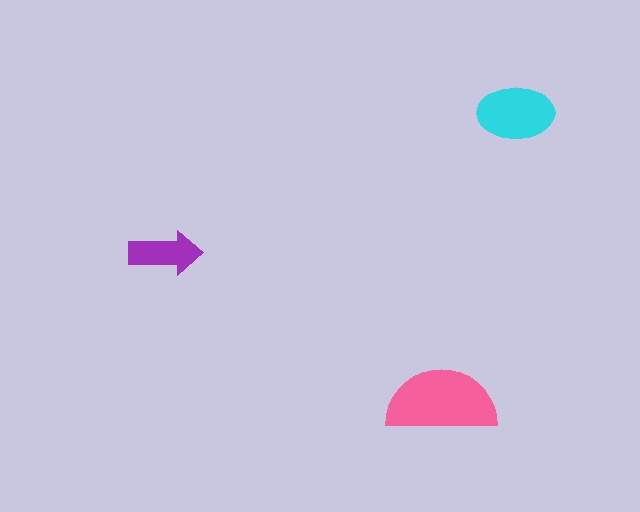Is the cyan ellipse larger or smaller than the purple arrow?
Larger.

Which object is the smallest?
The purple arrow.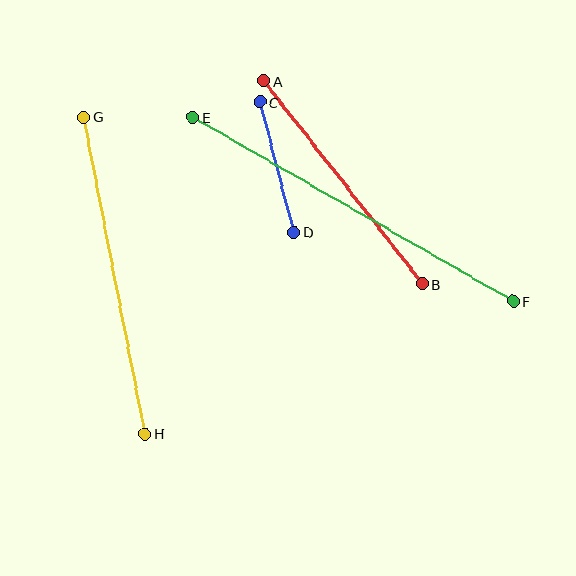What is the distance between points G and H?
The distance is approximately 322 pixels.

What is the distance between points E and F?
The distance is approximately 369 pixels.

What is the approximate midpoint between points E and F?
The midpoint is at approximately (353, 209) pixels.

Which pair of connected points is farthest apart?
Points E and F are farthest apart.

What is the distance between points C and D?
The distance is approximately 135 pixels.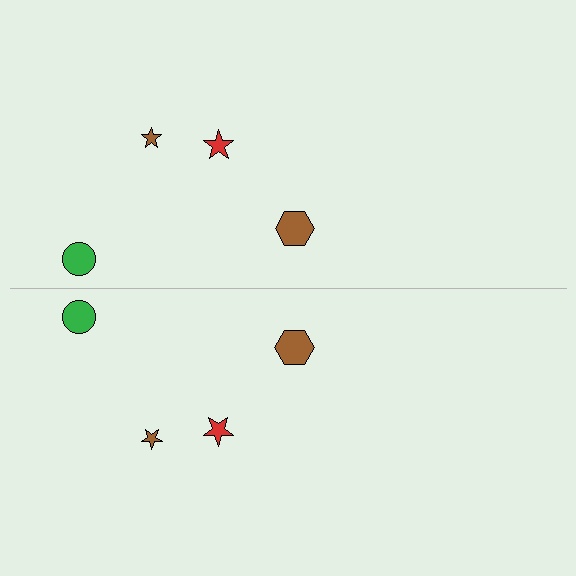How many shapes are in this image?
There are 8 shapes in this image.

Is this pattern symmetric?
Yes, this pattern has bilateral (reflection) symmetry.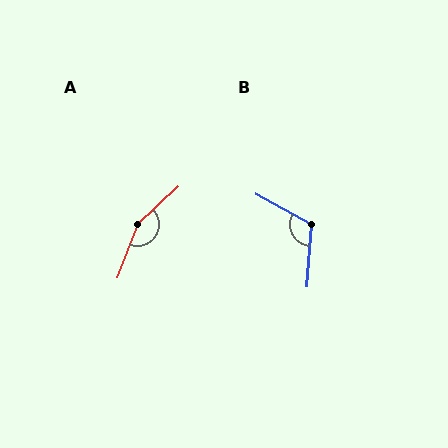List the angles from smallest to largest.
B (114°), A (153°).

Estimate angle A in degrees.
Approximately 153 degrees.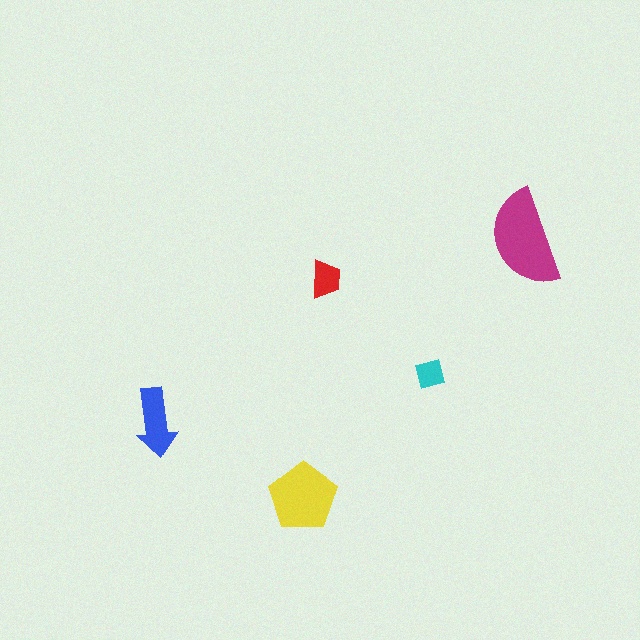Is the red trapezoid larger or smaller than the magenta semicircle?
Smaller.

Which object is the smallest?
The cyan square.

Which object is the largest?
The magenta semicircle.